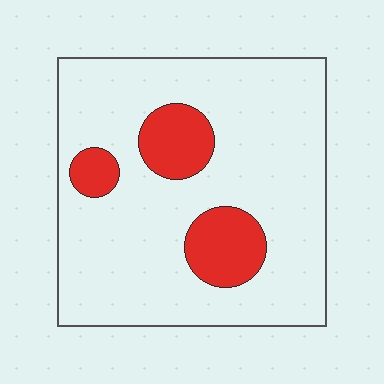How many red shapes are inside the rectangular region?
3.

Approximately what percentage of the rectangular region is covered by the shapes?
Approximately 15%.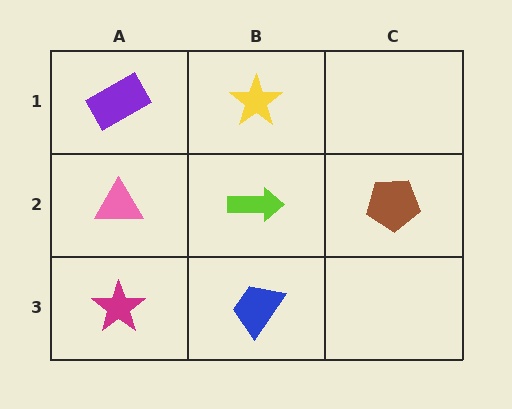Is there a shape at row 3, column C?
No, that cell is empty.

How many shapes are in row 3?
2 shapes.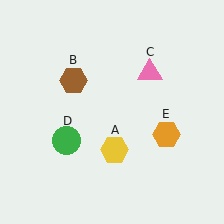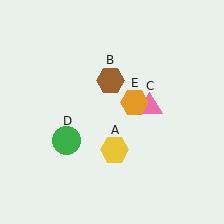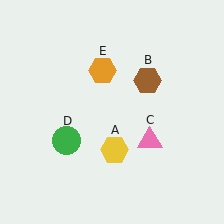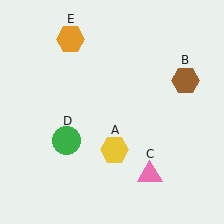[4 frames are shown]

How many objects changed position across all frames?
3 objects changed position: brown hexagon (object B), pink triangle (object C), orange hexagon (object E).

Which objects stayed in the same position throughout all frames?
Yellow hexagon (object A) and green circle (object D) remained stationary.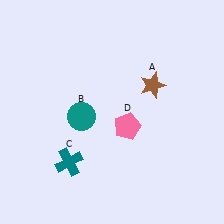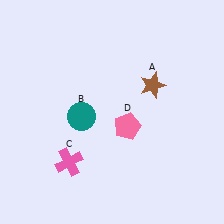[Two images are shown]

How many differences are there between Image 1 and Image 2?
There is 1 difference between the two images.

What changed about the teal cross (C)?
In Image 1, C is teal. In Image 2, it changed to pink.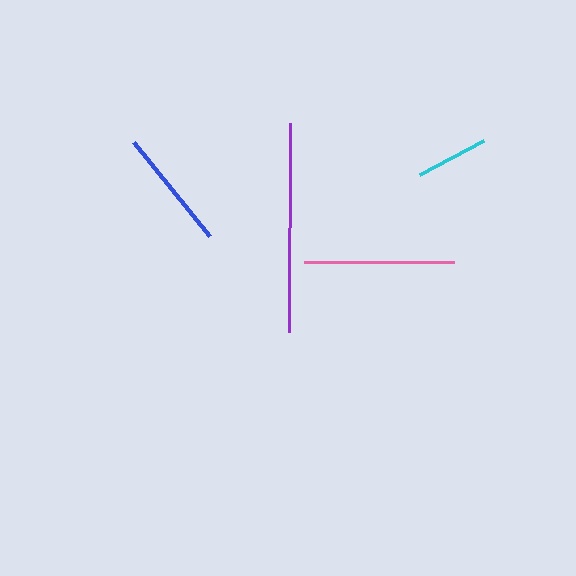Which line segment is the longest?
The purple line is the longest at approximately 209 pixels.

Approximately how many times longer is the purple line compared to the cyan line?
The purple line is approximately 2.9 times the length of the cyan line.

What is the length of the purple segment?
The purple segment is approximately 209 pixels long.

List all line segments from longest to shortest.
From longest to shortest: purple, pink, blue, cyan.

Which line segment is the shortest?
The cyan line is the shortest at approximately 72 pixels.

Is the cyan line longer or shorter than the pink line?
The pink line is longer than the cyan line.